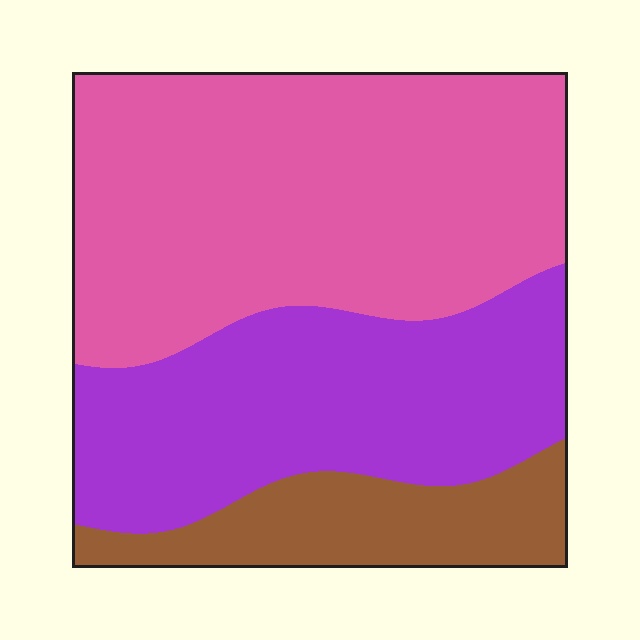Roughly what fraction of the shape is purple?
Purple covers around 35% of the shape.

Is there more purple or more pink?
Pink.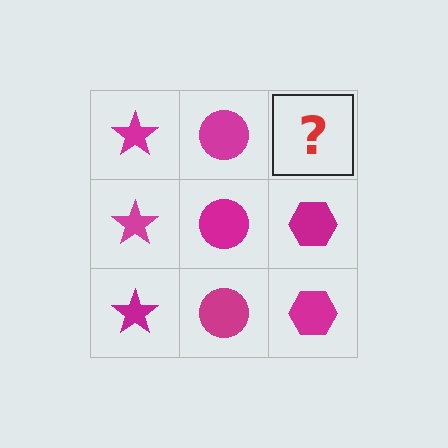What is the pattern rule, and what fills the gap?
The rule is that each column has a consistent shape. The gap should be filled with a magenta hexagon.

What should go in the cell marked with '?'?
The missing cell should contain a magenta hexagon.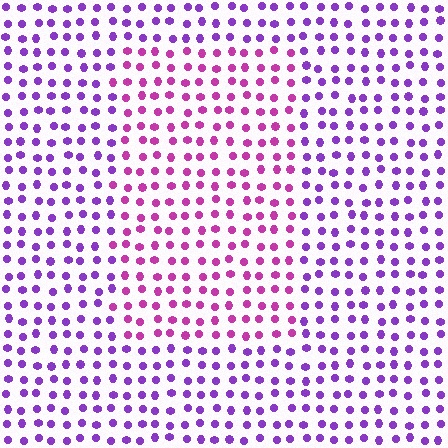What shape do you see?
I see a rectangle.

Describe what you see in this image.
The image is filled with small purple elements in a uniform arrangement. A rectangle-shaped region is visible where the elements are tinted to a slightly different hue, forming a subtle color boundary.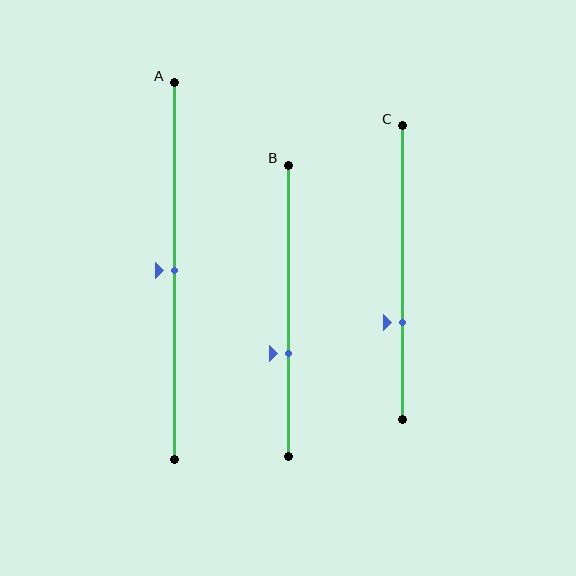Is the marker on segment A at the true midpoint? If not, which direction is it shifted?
Yes, the marker on segment A is at the true midpoint.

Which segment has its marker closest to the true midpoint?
Segment A has its marker closest to the true midpoint.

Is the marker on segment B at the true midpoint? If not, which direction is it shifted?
No, the marker on segment B is shifted downward by about 15% of the segment length.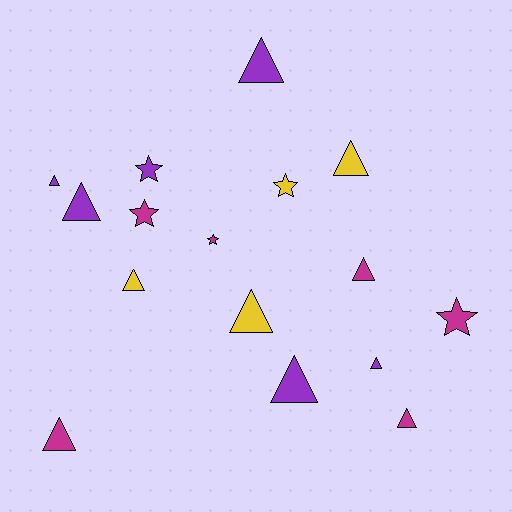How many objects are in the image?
There are 16 objects.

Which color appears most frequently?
Magenta, with 6 objects.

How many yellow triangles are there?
There are 3 yellow triangles.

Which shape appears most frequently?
Triangle, with 11 objects.